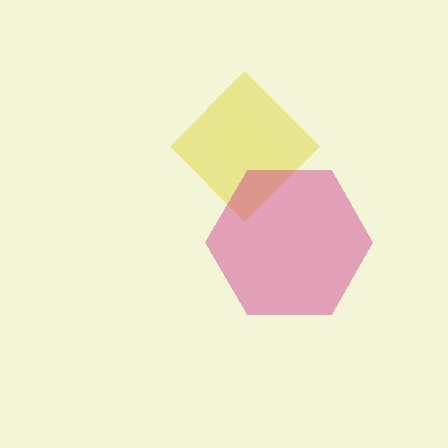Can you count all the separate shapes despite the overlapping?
Yes, there are 2 separate shapes.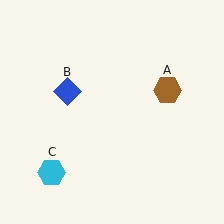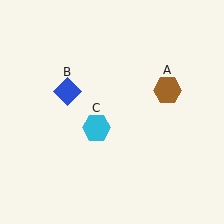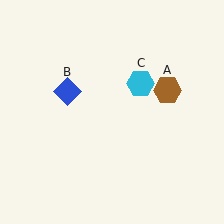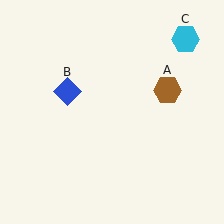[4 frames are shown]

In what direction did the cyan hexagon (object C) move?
The cyan hexagon (object C) moved up and to the right.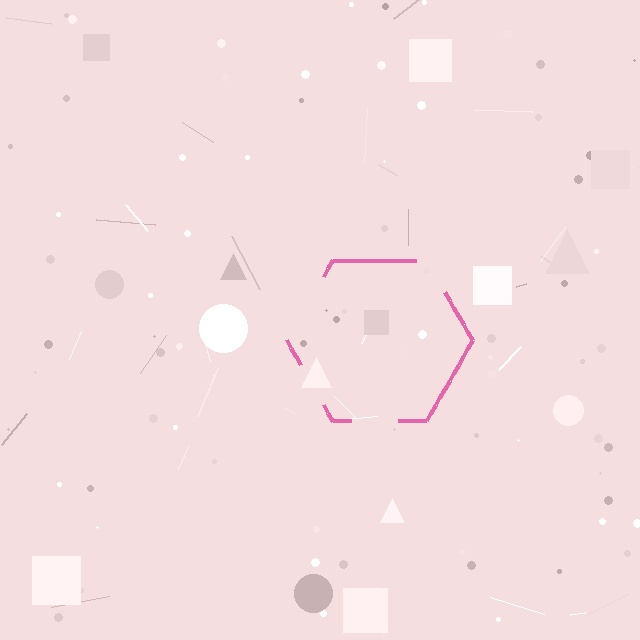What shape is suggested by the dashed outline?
The dashed outline suggests a hexagon.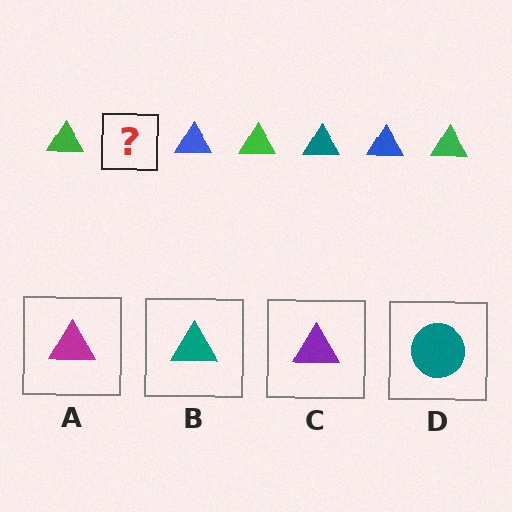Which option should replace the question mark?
Option B.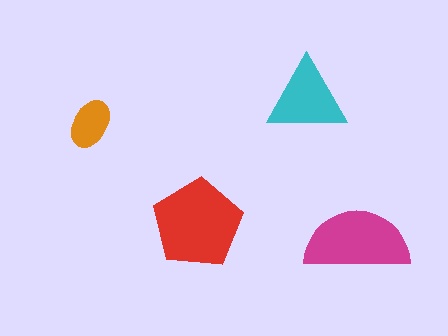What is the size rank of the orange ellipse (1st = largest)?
4th.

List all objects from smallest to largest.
The orange ellipse, the cyan triangle, the magenta semicircle, the red pentagon.